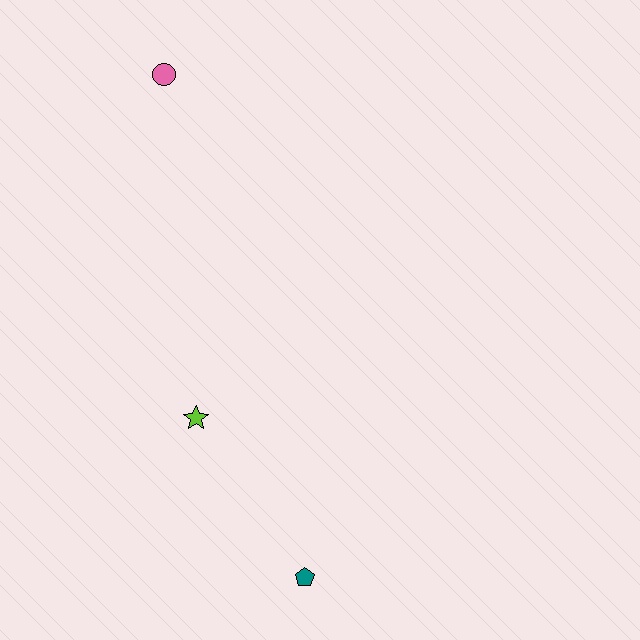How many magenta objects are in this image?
There are no magenta objects.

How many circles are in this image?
There is 1 circle.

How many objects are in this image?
There are 3 objects.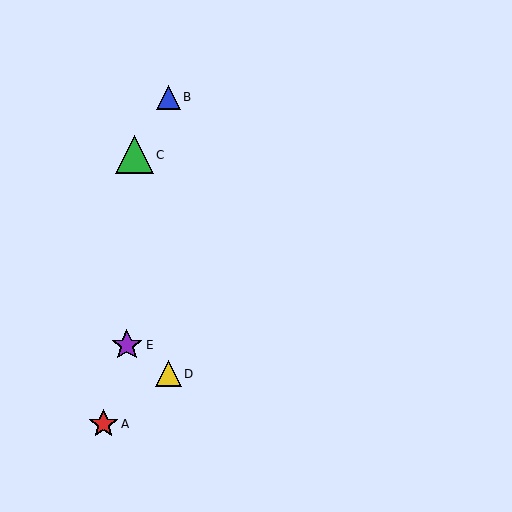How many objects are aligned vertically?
2 objects (B, D) are aligned vertically.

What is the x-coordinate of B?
Object B is at x≈168.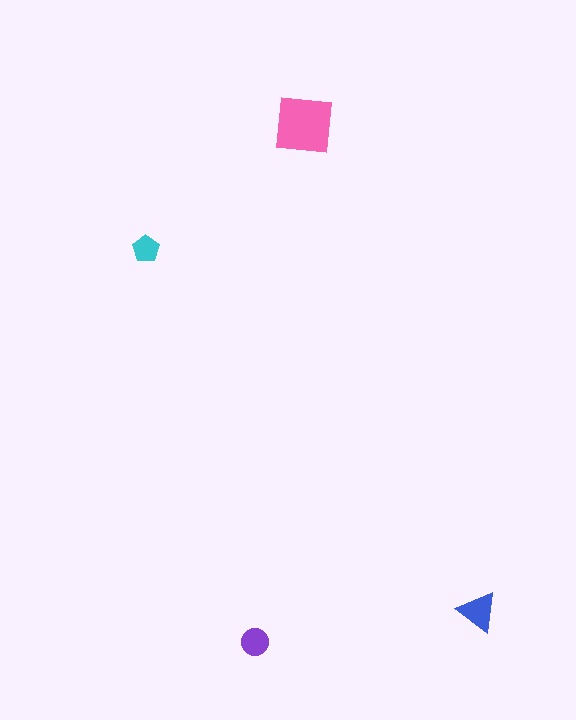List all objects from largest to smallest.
The pink square, the blue triangle, the purple circle, the cyan pentagon.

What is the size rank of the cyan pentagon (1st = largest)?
4th.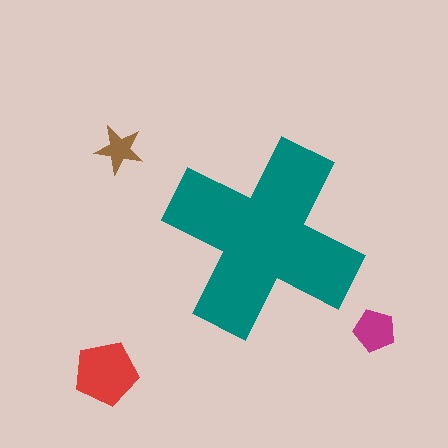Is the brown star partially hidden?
No, the brown star is fully visible.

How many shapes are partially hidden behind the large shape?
0 shapes are partially hidden.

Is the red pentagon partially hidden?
No, the red pentagon is fully visible.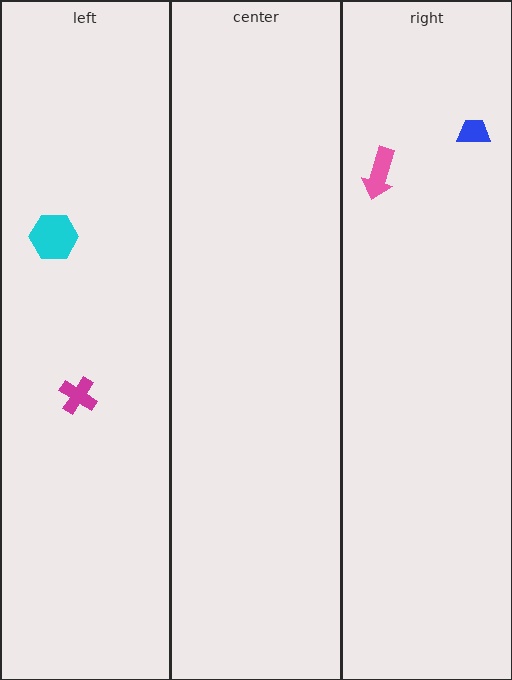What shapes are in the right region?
The blue trapezoid, the pink arrow.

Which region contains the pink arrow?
The right region.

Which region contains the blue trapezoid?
The right region.